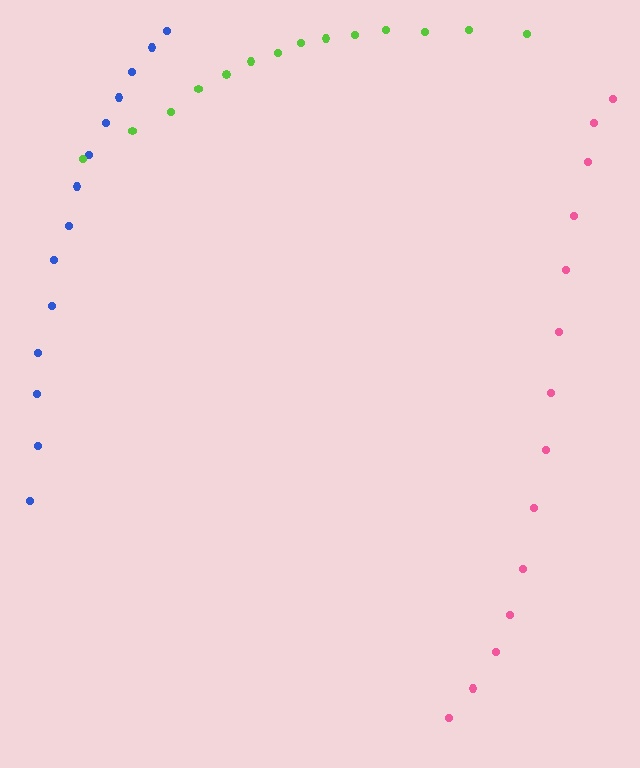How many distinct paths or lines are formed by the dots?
There are 3 distinct paths.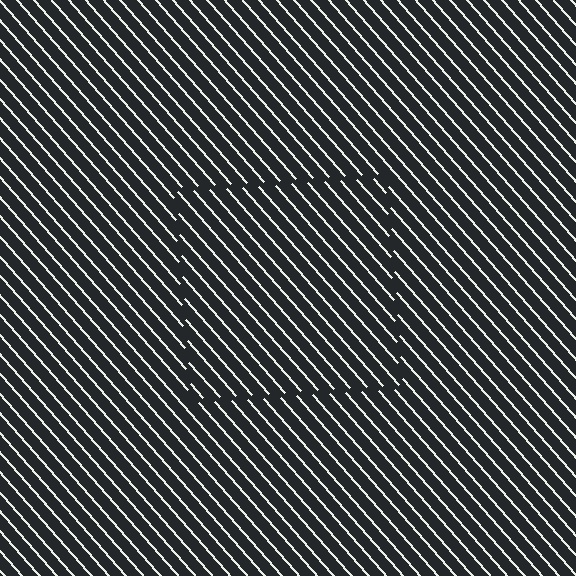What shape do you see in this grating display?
An illusory square. The interior of the shape contains the same grating, shifted by half a period — the contour is defined by the phase discontinuity where line-ends from the inner and outer gratings abut.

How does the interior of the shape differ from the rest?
The interior of the shape contains the same grating, shifted by half a period — the contour is defined by the phase discontinuity where line-ends from the inner and outer gratings abut.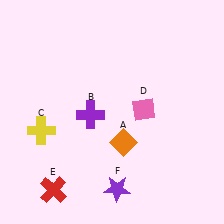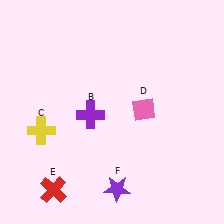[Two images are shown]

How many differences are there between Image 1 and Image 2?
There is 1 difference between the two images.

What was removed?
The orange diamond (A) was removed in Image 2.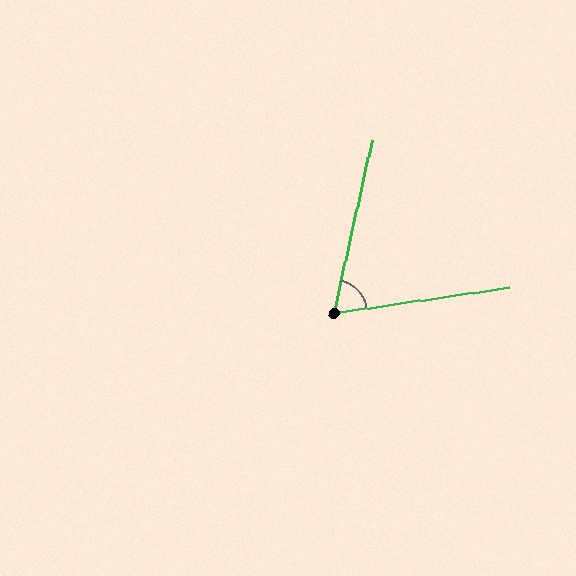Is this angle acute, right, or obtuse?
It is acute.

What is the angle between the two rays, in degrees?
Approximately 69 degrees.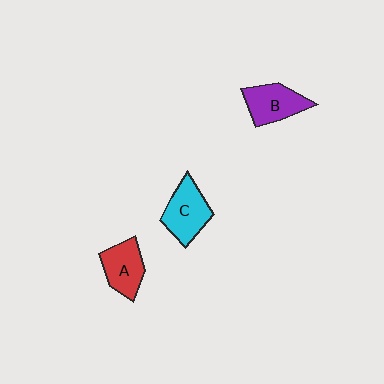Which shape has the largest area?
Shape C (cyan).